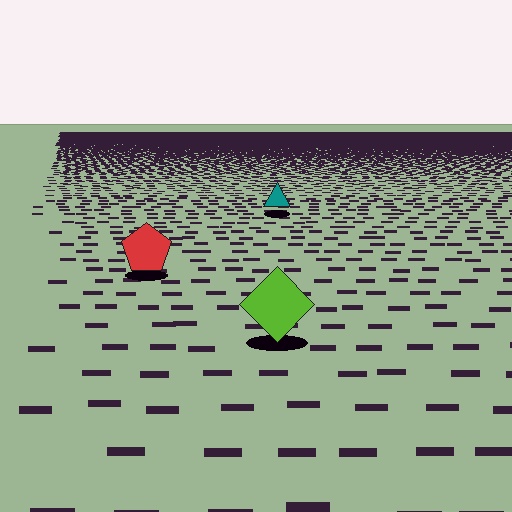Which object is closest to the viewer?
The lime diamond is closest. The texture marks near it are larger and more spread out.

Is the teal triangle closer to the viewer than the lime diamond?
No. The lime diamond is closer — you can tell from the texture gradient: the ground texture is coarser near it.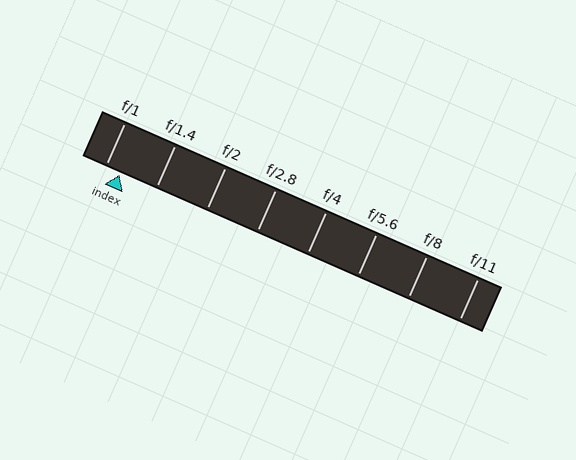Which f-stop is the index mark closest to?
The index mark is closest to f/1.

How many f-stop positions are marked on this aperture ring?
There are 8 f-stop positions marked.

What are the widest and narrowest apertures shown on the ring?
The widest aperture shown is f/1 and the narrowest is f/11.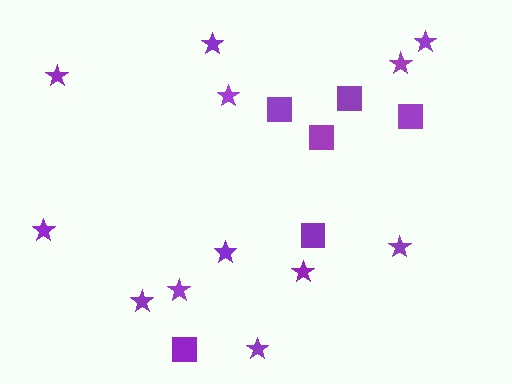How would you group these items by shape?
There are 2 groups: one group of stars (12) and one group of squares (6).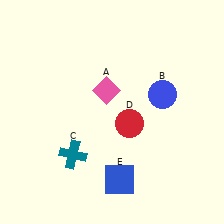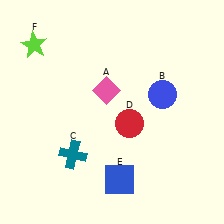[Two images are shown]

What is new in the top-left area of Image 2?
A lime star (F) was added in the top-left area of Image 2.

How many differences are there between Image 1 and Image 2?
There is 1 difference between the two images.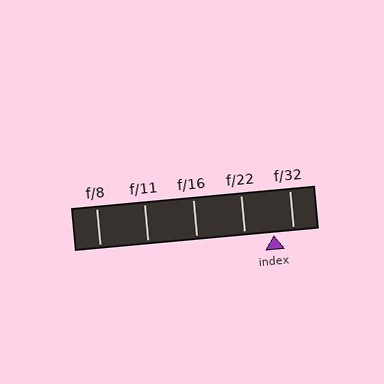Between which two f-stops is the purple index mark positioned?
The index mark is between f/22 and f/32.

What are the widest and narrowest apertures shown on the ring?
The widest aperture shown is f/8 and the narrowest is f/32.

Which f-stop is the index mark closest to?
The index mark is closest to f/32.